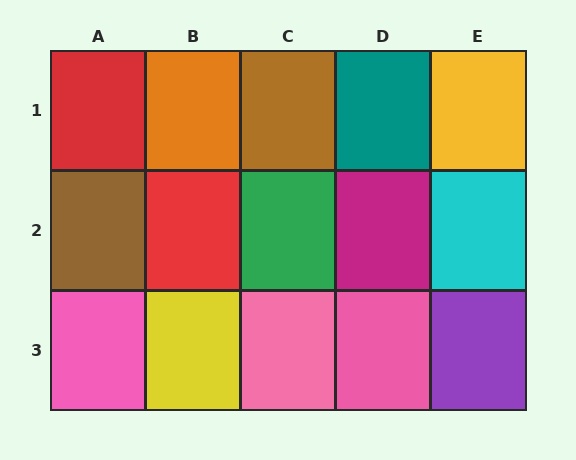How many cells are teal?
1 cell is teal.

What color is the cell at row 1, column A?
Red.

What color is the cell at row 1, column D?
Teal.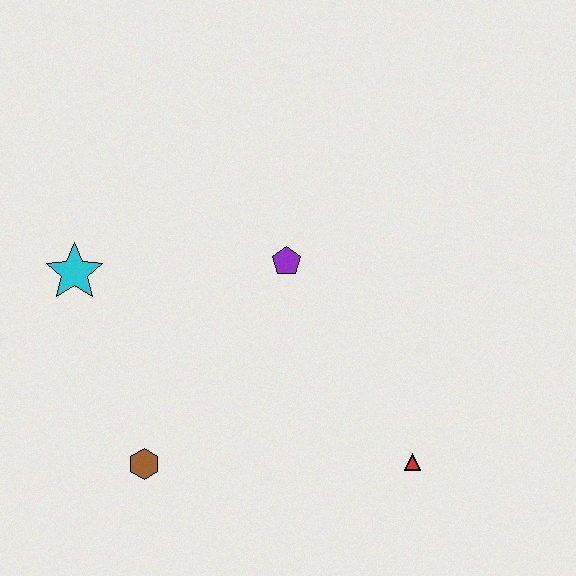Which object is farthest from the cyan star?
The red triangle is farthest from the cyan star.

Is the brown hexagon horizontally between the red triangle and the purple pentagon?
No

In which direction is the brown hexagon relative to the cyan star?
The brown hexagon is below the cyan star.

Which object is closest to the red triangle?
The purple pentagon is closest to the red triangle.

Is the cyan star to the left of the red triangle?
Yes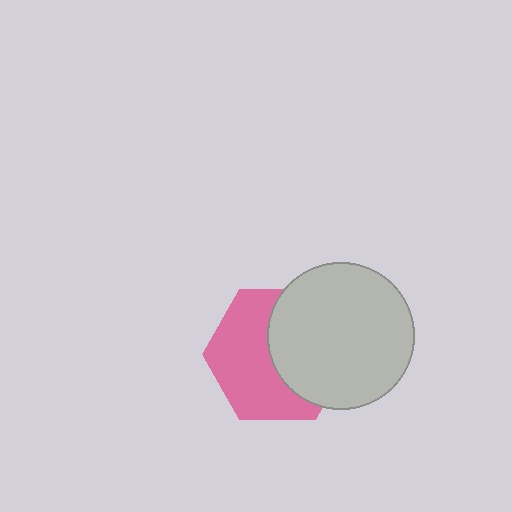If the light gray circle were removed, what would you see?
You would see the complete pink hexagon.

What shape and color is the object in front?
The object in front is a light gray circle.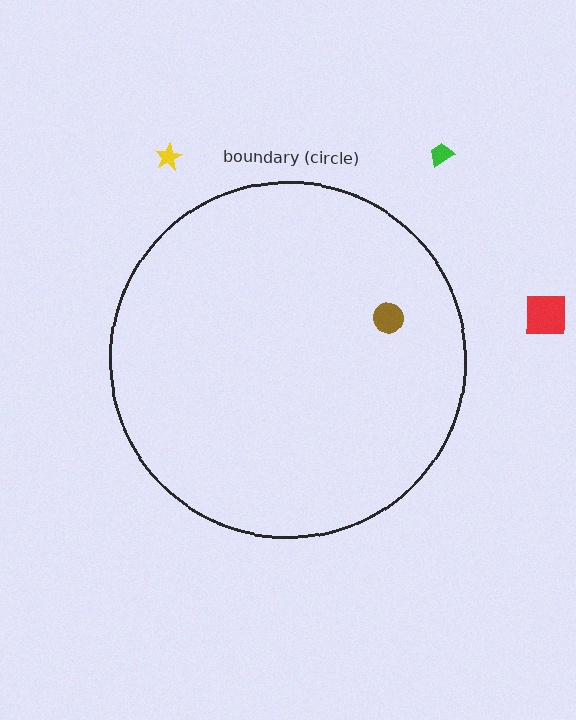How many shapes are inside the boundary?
1 inside, 3 outside.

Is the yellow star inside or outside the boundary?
Outside.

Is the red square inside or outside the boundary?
Outside.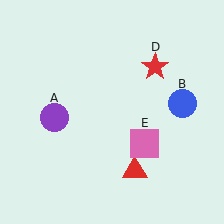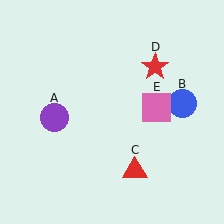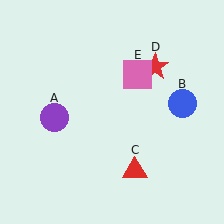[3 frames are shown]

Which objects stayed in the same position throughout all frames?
Purple circle (object A) and blue circle (object B) and red triangle (object C) and red star (object D) remained stationary.